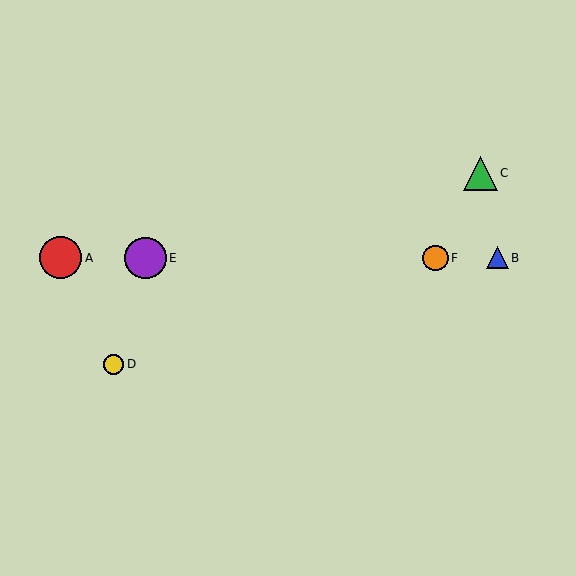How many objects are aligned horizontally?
4 objects (A, B, E, F) are aligned horizontally.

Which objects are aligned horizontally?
Objects A, B, E, F are aligned horizontally.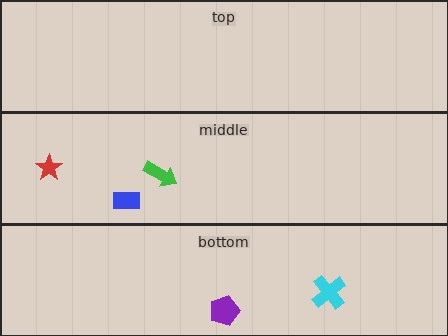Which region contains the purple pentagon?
The bottom region.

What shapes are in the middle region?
The red star, the green arrow, the blue rectangle.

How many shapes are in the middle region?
3.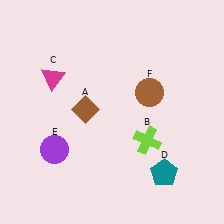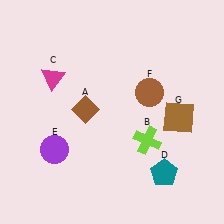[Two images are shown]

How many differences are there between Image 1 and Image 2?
There is 1 difference between the two images.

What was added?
A brown square (G) was added in Image 2.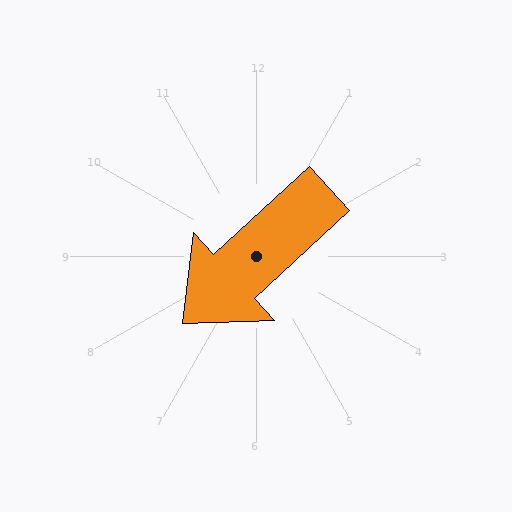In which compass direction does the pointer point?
Southwest.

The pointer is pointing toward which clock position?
Roughly 8 o'clock.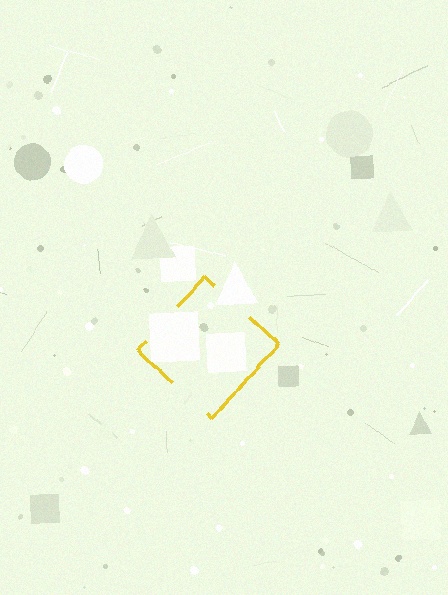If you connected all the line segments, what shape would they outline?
They would outline a diamond.